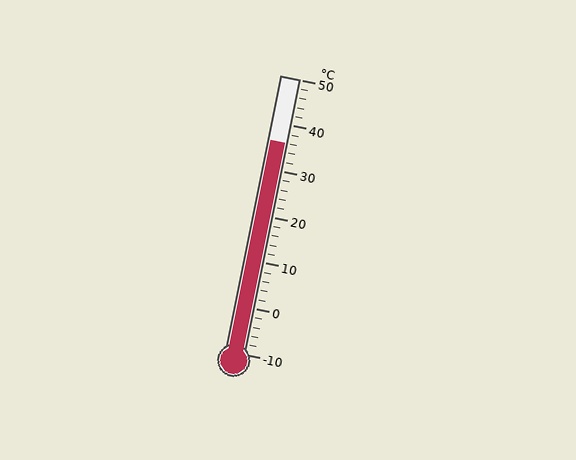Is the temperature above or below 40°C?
The temperature is below 40°C.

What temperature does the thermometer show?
The thermometer shows approximately 36°C.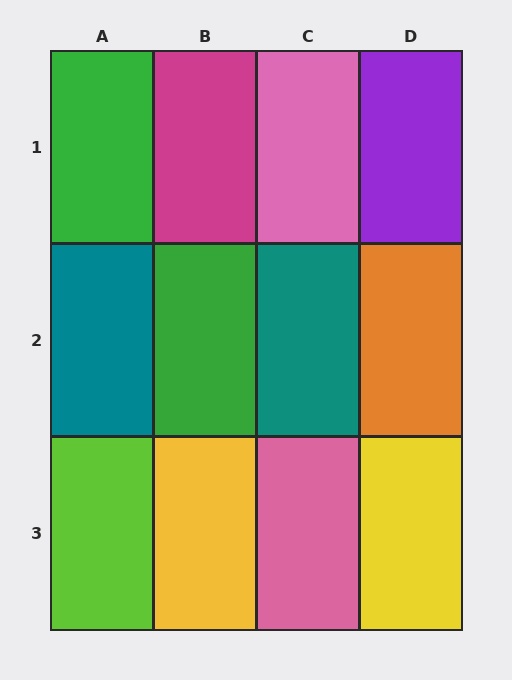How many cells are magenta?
1 cell is magenta.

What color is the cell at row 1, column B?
Magenta.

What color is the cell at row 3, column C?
Pink.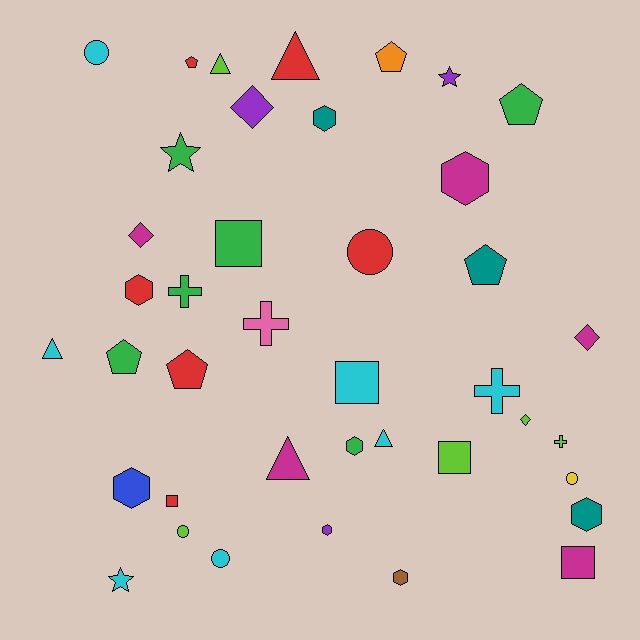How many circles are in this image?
There are 5 circles.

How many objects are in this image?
There are 40 objects.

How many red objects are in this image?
There are 6 red objects.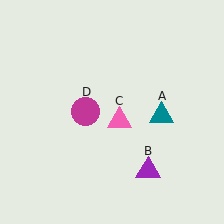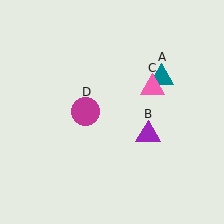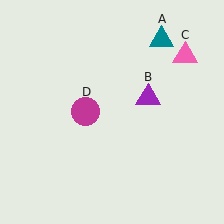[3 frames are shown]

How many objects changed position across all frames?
3 objects changed position: teal triangle (object A), purple triangle (object B), pink triangle (object C).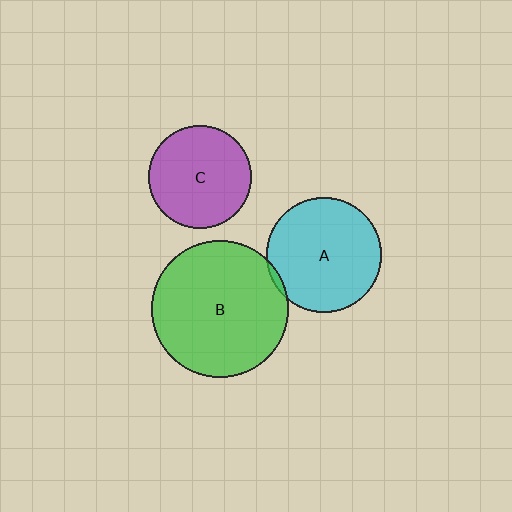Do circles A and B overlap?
Yes.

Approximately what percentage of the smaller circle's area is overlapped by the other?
Approximately 5%.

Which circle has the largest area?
Circle B (green).